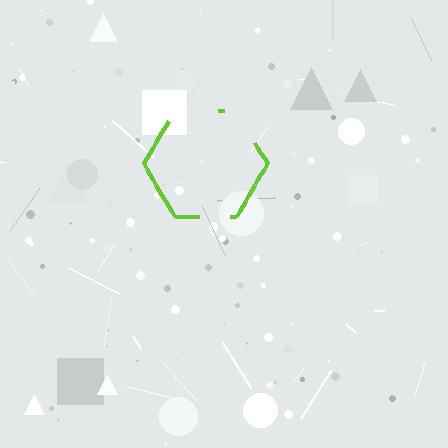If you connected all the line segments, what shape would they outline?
They would outline a hexagon.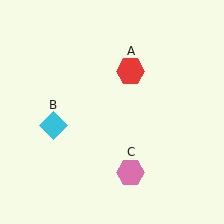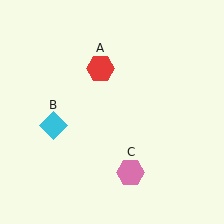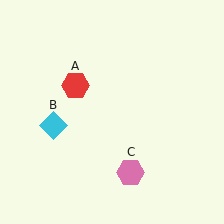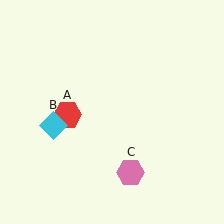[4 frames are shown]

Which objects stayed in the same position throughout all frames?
Cyan diamond (object B) and pink hexagon (object C) remained stationary.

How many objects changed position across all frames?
1 object changed position: red hexagon (object A).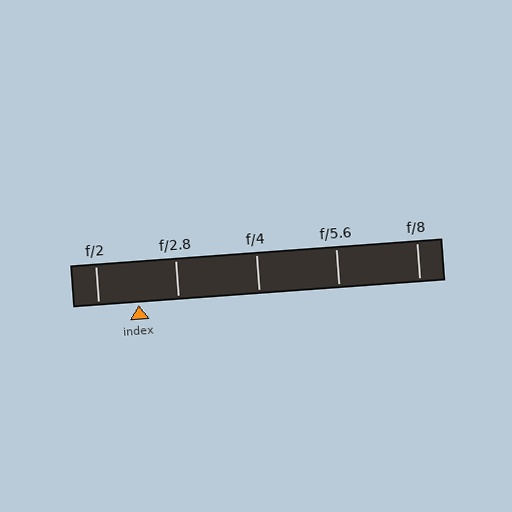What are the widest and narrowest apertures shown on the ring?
The widest aperture shown is f/2 and the narrowest is f/8.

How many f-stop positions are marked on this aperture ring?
There are 5 f-stop positions marked.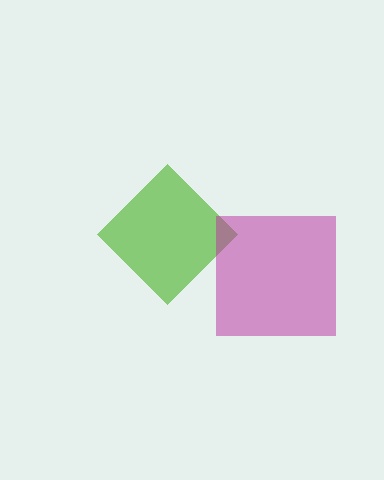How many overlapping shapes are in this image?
There are 2 overlapping shapes in the image.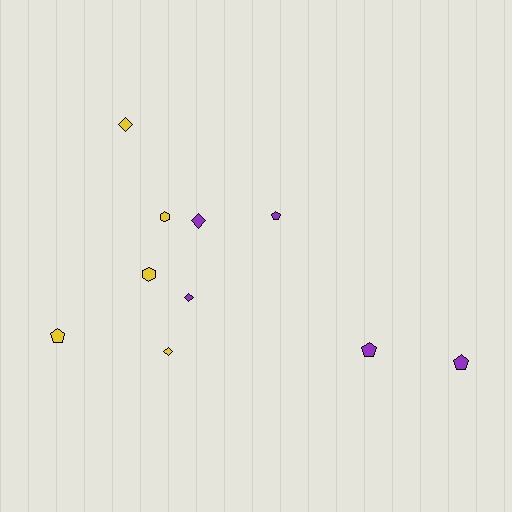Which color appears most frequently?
Purple, with 5 objects.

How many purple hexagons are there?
There are no purple hexagons.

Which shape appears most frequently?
Diamond, with 4 objects.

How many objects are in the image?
There are 10 objects.